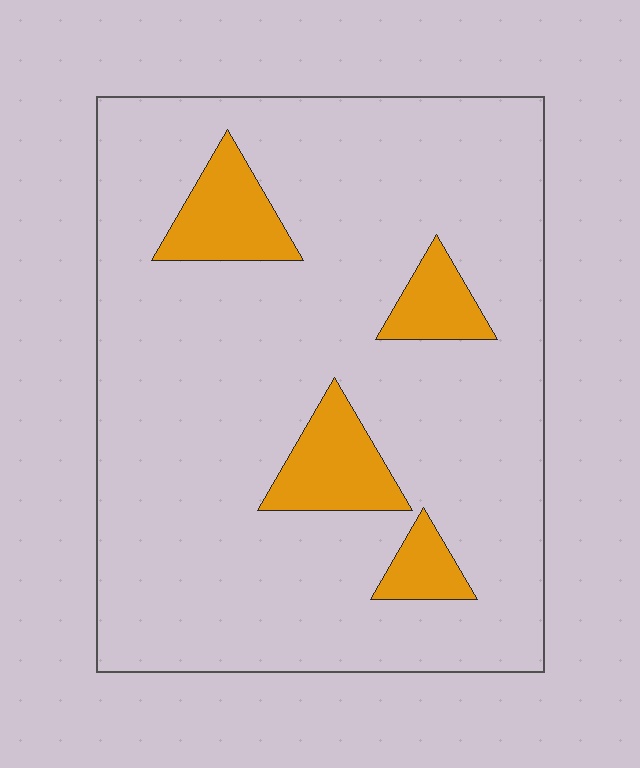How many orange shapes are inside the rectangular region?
4.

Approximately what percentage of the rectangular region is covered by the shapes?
Approximately 10%.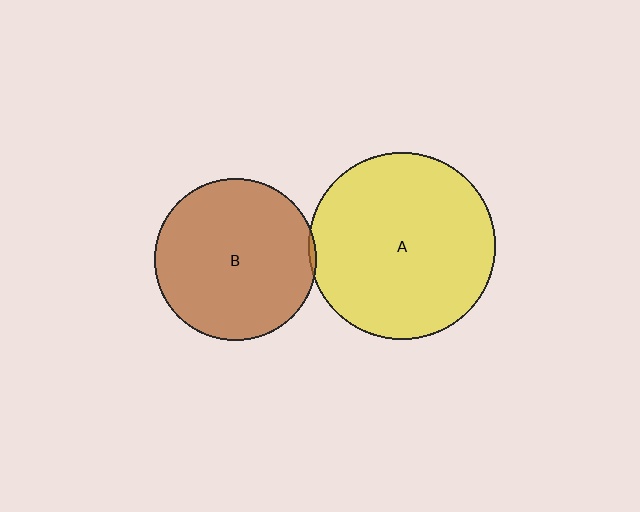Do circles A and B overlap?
Yes.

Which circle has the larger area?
Circle A (yellow).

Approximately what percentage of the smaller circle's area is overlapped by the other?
Approximately 5%.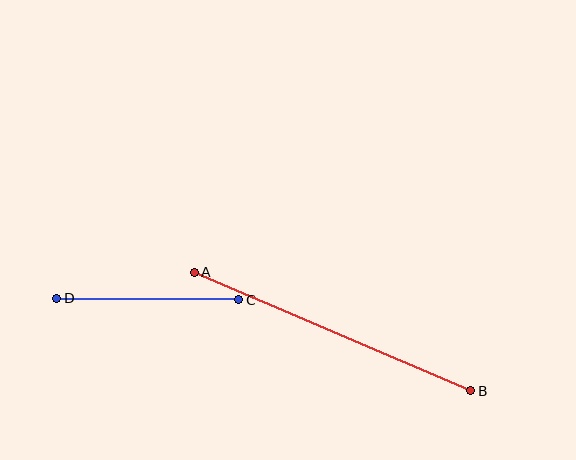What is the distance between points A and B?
The distance is approximately 301 pixels.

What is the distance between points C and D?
The distance is approximately 182 pixels.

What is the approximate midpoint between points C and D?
The midpoint is at approximately (148, 299) pixels.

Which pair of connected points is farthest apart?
Points A and B are farthest apart.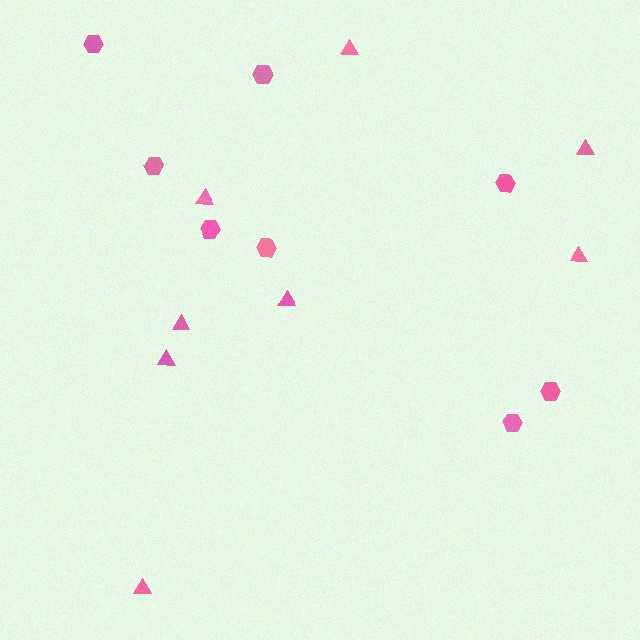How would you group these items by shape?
There are 2 groups: one group of hexagons (8) and one group of triangles (8).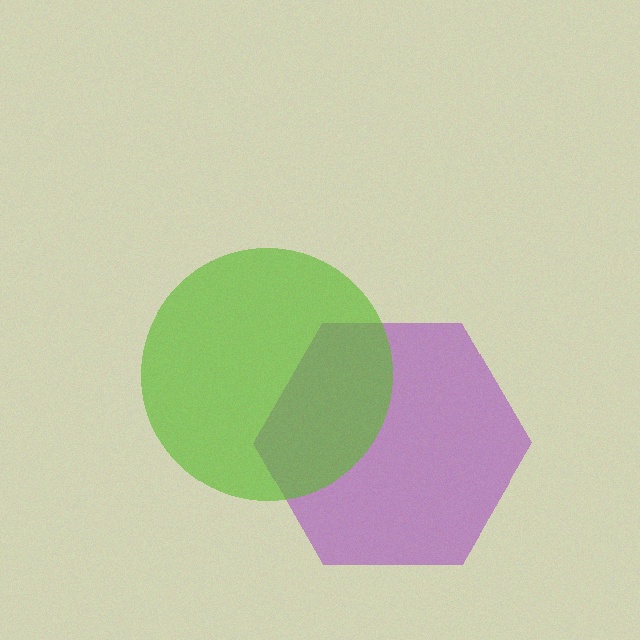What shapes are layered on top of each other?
The layered shapes are: a purple hexagon, a lime circle.